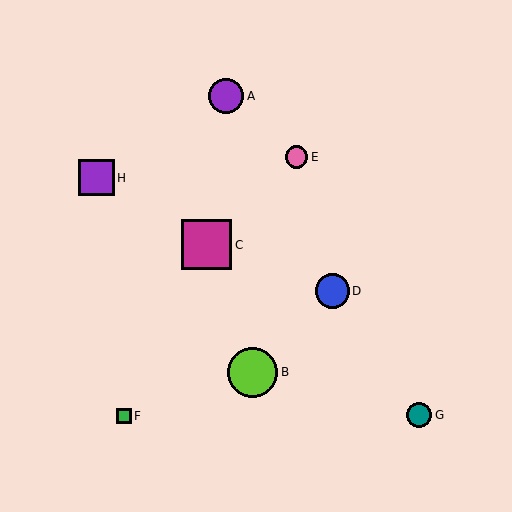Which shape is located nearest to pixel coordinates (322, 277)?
The blue circle (labeled D) at (332, 291) is nearest to that location.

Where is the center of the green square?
The center of the green square is at (124, 416).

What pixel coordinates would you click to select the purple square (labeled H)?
Click at (97, 178) to select the purple square H.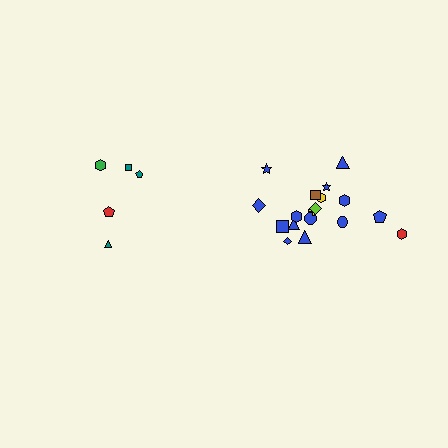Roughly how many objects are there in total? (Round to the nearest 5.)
Roughly 25 objects in total.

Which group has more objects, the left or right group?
The right group.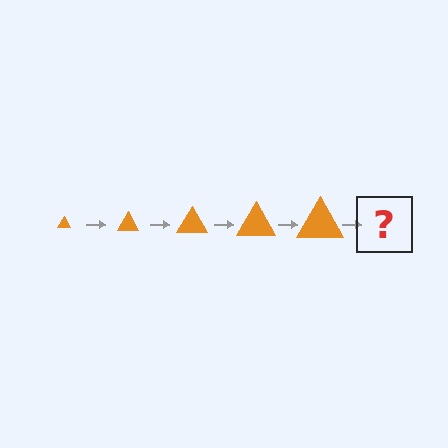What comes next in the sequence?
The next element should be an orange triangle, larger than the previous one.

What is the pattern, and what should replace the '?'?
The pattern is that the triangle gets progressively larger each step. The '?' should be an orange triangle, larger than the previous one.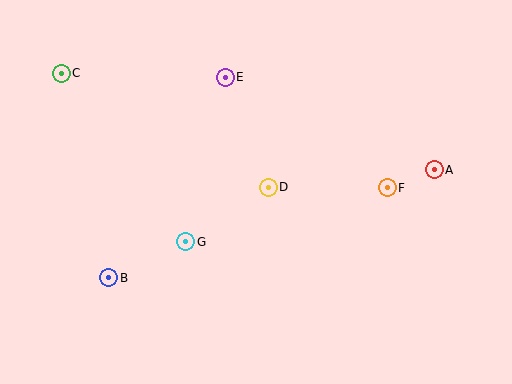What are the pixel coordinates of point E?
Point E is at (225, 77).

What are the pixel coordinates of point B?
Point B is at (109, 278).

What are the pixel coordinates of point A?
Point A is at (434, 170).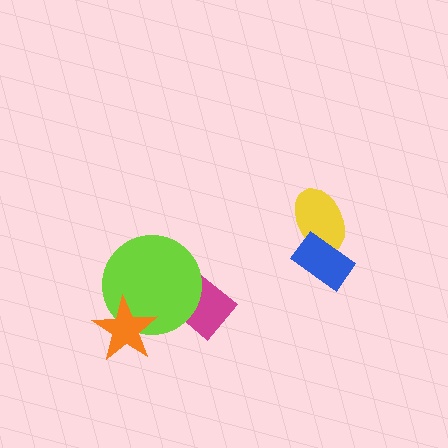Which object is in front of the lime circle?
The orange star is in front of the lime circle.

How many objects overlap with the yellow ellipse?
1 object overlaps with the yellow ellipse.